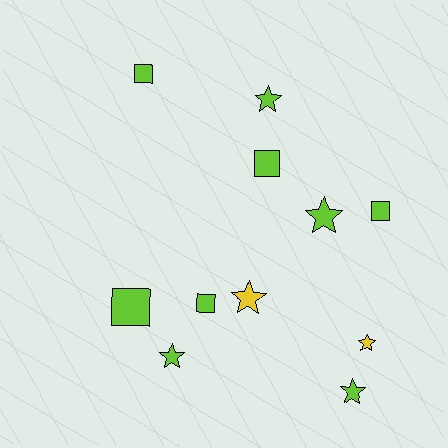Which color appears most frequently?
Lime, with 9 objects.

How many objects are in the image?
There are 11 objects.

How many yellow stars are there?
There are 2 yellow stars.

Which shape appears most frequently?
Star, with 6 objects.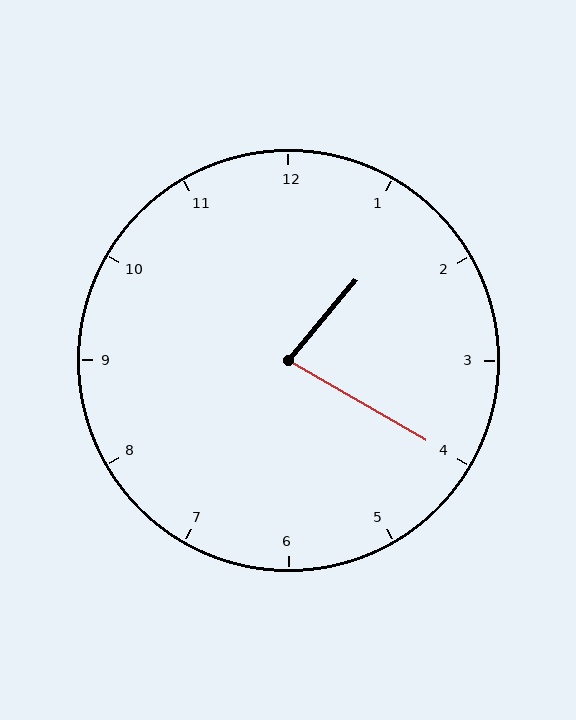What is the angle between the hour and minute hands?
Approximately 80 degrees.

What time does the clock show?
1:20.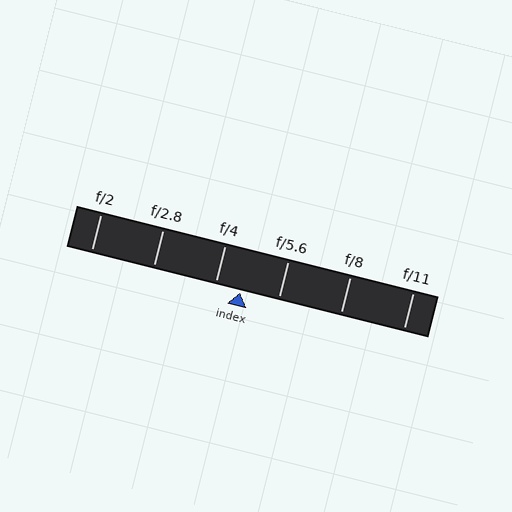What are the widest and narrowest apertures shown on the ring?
The widest aperture shown is f/2 and the narrowest is f/11.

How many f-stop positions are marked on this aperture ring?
There are 6 f-stop positions marked.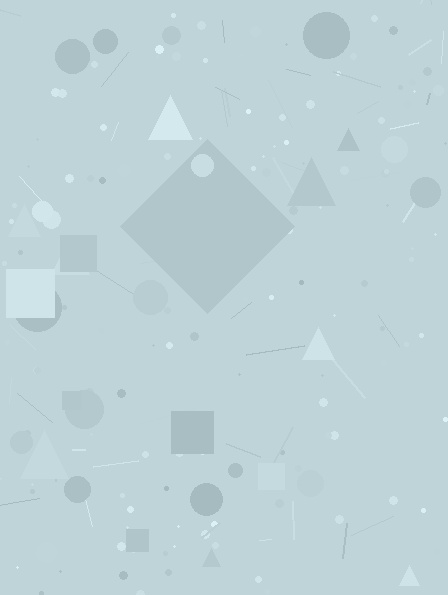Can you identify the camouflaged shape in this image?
The camouflaged shape is a diamond.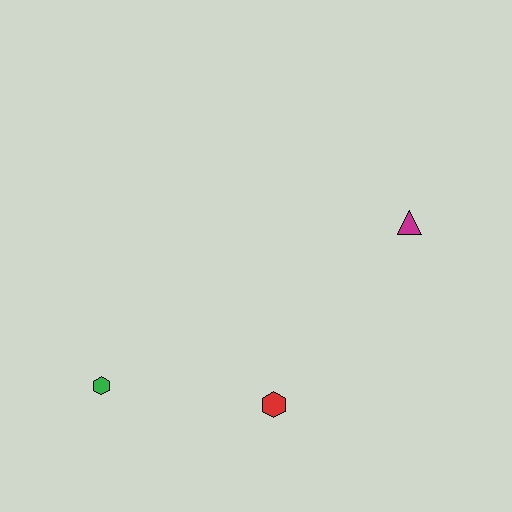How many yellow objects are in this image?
There are no yellow objects.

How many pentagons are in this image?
There are no pentagons.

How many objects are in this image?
There are 3 objects.